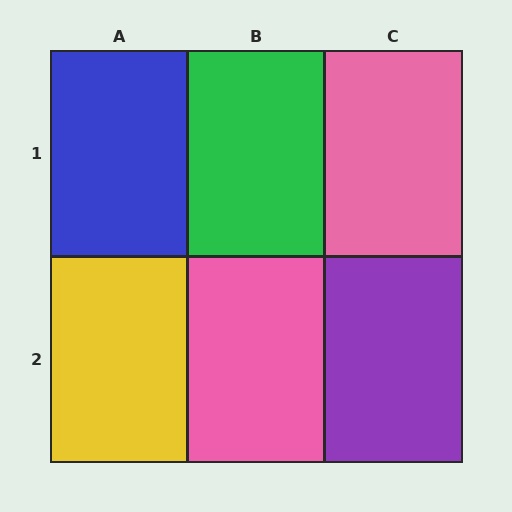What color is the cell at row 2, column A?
Yellow.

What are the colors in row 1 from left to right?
Blue, green, pink.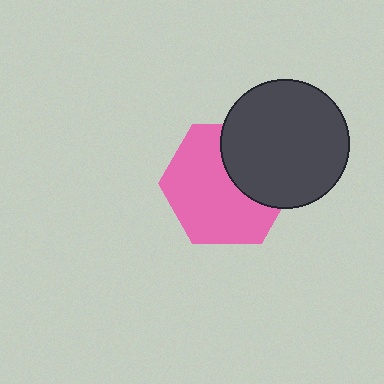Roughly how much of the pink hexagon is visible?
Most of it is visible (roughly 65%).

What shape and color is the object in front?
The object in front is a dark gray circle.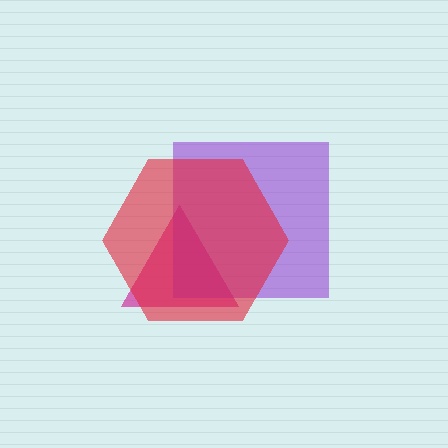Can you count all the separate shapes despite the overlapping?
Yes, there are 3 separate shapes.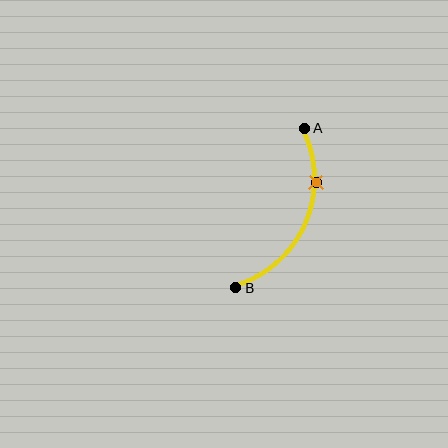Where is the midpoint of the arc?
The arc midpoint is the point on the curve farthest from the straight line joining A and B. It sits to the right of that line.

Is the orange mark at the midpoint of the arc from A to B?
No. The orange mark lies on the arc but is closer to endpoint A. The arc midpoint would be at the point on the curve equidistant along the arc from both A and B.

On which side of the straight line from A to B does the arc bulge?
The arc bulges to the right of the straight line connecting A and B.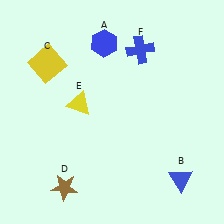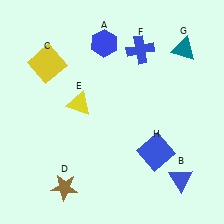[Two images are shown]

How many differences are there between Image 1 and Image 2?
There are 2 differences between the two images.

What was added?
A teal triangle (G), a blue square (H) were added in Image 2.